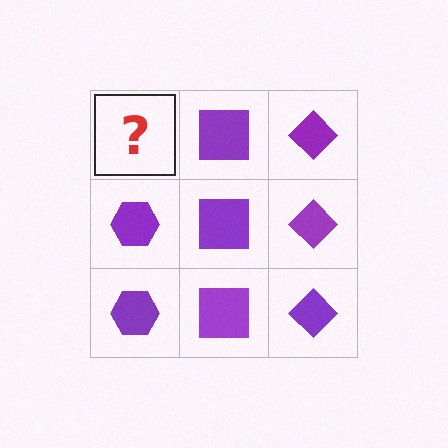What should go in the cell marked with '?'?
The missing cell should contain a purple hexagon.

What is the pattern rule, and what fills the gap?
The rule is that each column has a consistent shape. The gap should be filled with a purple hexagon.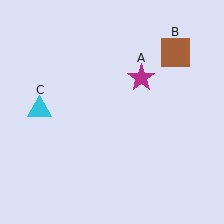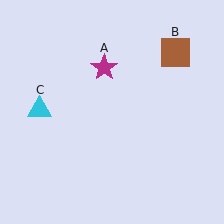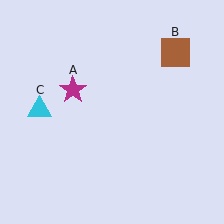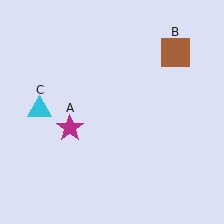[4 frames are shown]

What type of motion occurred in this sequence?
The magenta star (object A) rotated counterclockwise around the center of the scene.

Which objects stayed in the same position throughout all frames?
Brown square (object B) and cyan triangle (object C) remained stationary.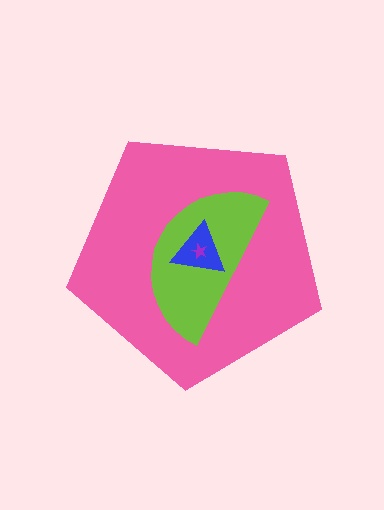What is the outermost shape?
The pink pentagon.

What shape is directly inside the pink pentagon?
The lime semicircle.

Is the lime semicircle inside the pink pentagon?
Yes.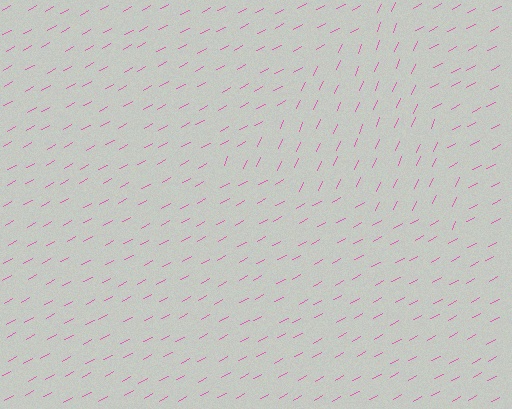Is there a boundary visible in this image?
Yes, there is a texture boundary formed by a change in line orientation.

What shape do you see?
I see a triangle.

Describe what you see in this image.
The image is filled with small pink line segments. A triangle region in the image has lines oriented differently from the surrounding lines, creating a visible texture boundary.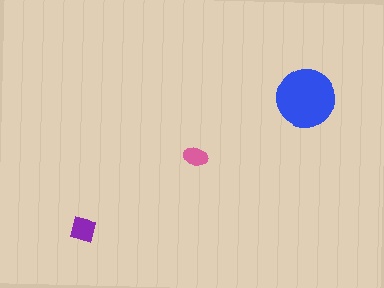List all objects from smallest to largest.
The pink ellipse, the purple square, the blue circle.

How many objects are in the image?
There are 3 objects in the image.